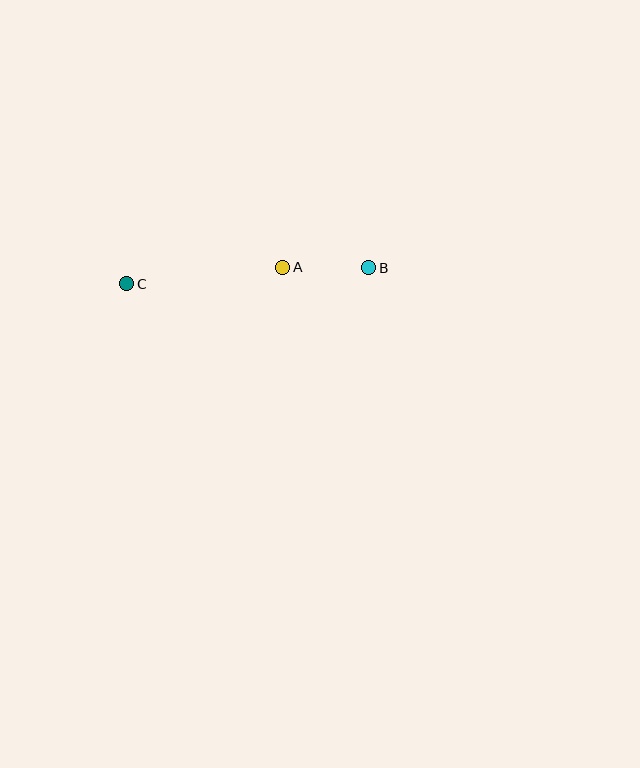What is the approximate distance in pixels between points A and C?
The distance between A and C is approximately 157 pixels.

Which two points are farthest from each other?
Points B and C are farthest from each other.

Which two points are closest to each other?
Points A and B are closest to each other.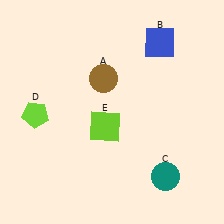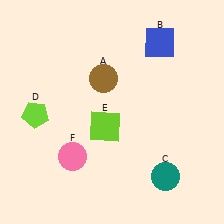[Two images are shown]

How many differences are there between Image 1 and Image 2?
There is 1 difference between the two images.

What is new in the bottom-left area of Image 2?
A pink circle (F) was added in the bottom-left area of Image 2.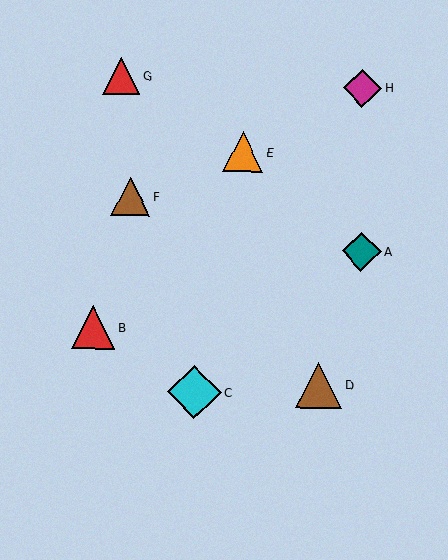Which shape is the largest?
The cyan diamond (labeled C) is the largest.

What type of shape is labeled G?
Shape G is a red triangle.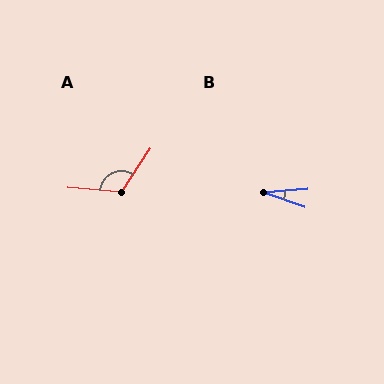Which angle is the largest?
A, at approximately 119 degrees.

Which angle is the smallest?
B, at approximately 24 degrees.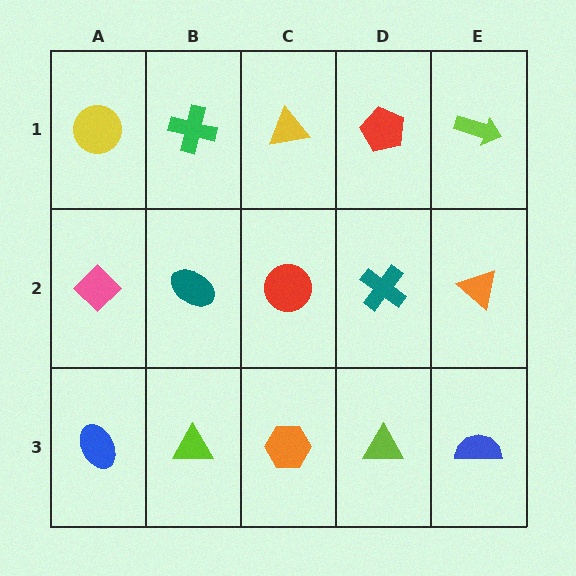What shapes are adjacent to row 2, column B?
A green cross (row 1, column B), a lime triangle (row 3, column B), a pink diamond (row 2, column A), a red circle (row 2, column C).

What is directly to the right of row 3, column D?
A blue semicircle.